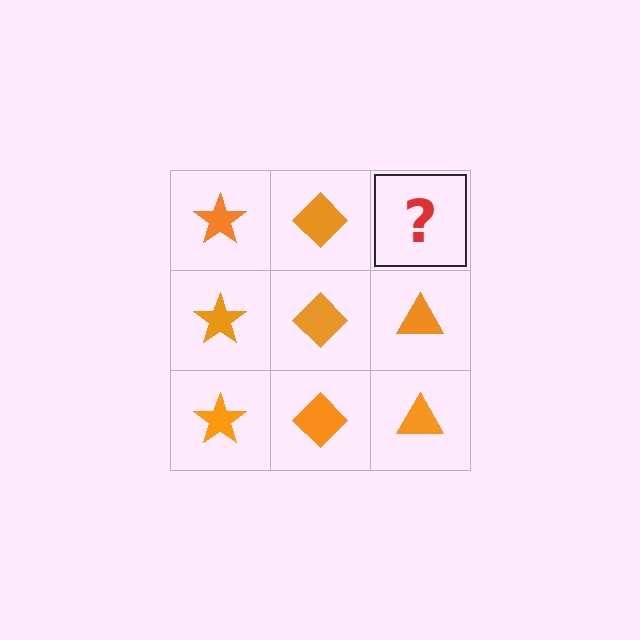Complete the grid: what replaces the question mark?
The question mark should be replaced with an orange triangle.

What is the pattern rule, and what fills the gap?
The rule is that each column has a consistent shape. The gap should be filled with an orange triangle.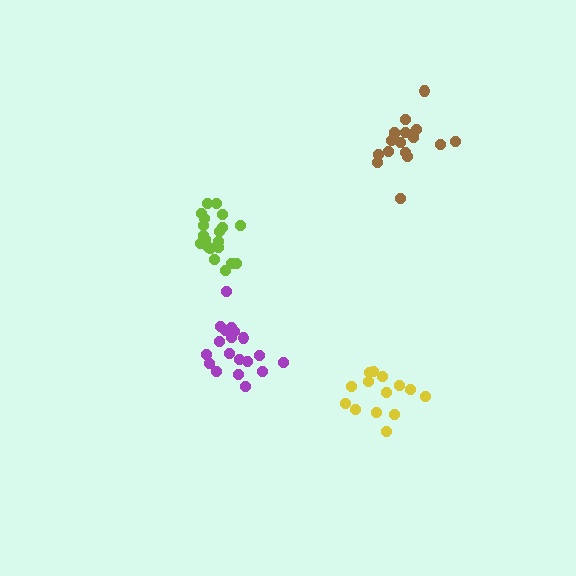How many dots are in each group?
Group 1: 20 dots, Group 2: 19 dots, Group 3: 14 dots, Group 4: 19 dots (72 total).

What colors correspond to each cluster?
The clusters are colored: lime, purple, yellow, brown.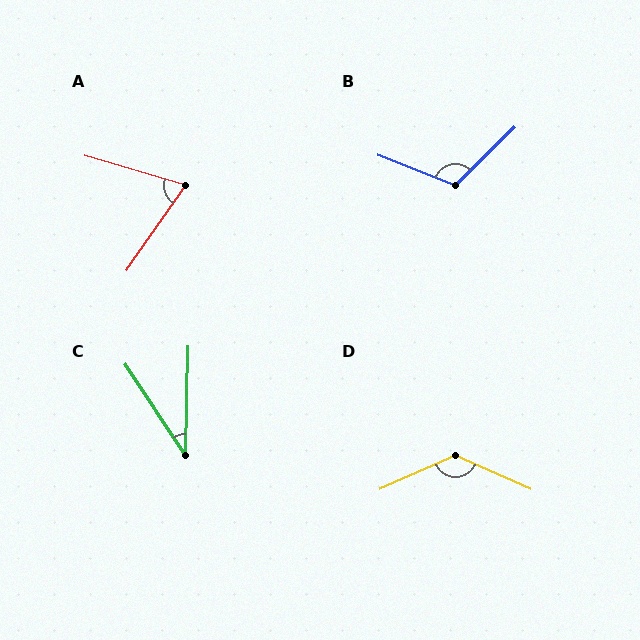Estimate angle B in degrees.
Approximately 114 degrees.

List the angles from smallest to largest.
C (35°), A (72°), B (114°), D (133°).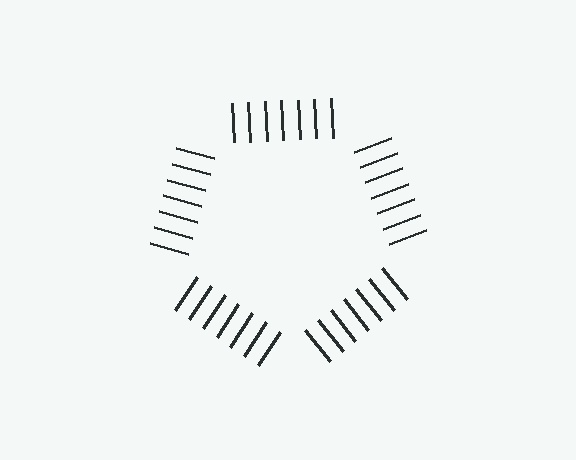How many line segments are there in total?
35 — 7 along each of the 5 edges.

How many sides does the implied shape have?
5 sides — the line-ends trace a pentagon.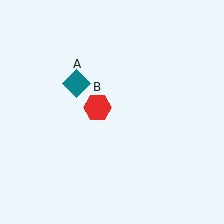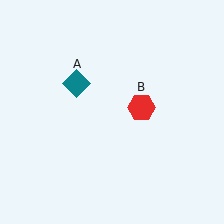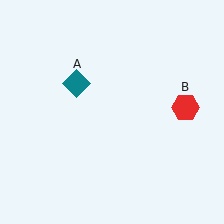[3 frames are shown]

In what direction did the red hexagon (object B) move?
The red hexagon (object B) moved right.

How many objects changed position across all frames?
1 object changed position: red hexagon (object B).